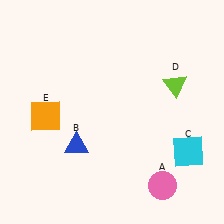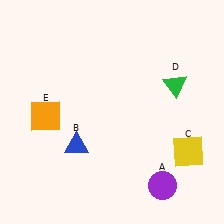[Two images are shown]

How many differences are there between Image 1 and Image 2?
There are 3 differences between the two images.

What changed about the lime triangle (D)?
In Image 1, D is lime. In Image 2, it changed to green.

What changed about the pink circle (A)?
In Image 1, A is pink. In Image 2, it changed to purple.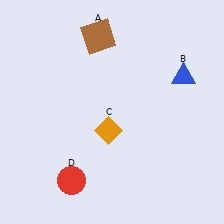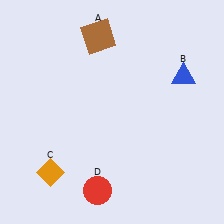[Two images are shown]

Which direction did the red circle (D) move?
The red circle (D) moved right.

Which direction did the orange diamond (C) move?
The orange diamond (C) moved left.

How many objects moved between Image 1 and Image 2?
2 objects moved between the two images.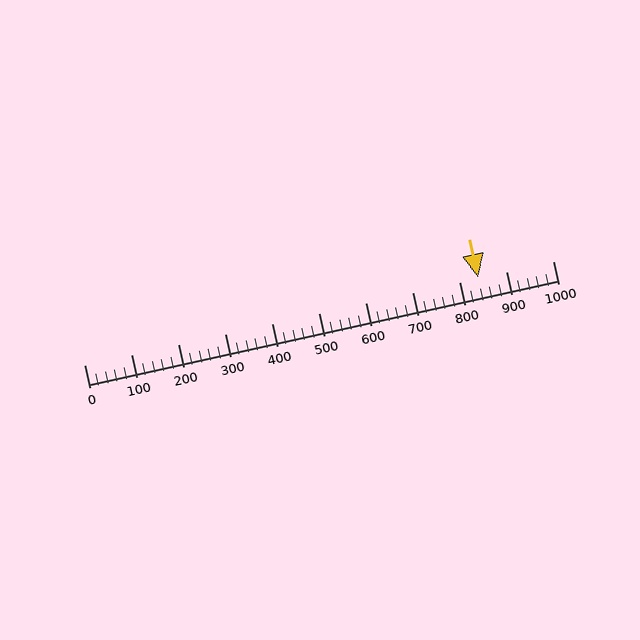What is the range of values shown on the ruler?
The ruler shows values from 0 to 1000.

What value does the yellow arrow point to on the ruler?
The yellow arrow points to approximately 840.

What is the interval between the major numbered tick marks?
The major tick marks are spaced 100 units apart.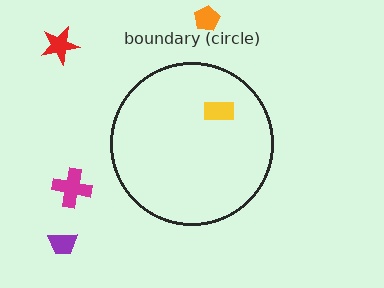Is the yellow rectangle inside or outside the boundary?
Inside.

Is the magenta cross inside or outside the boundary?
Outside.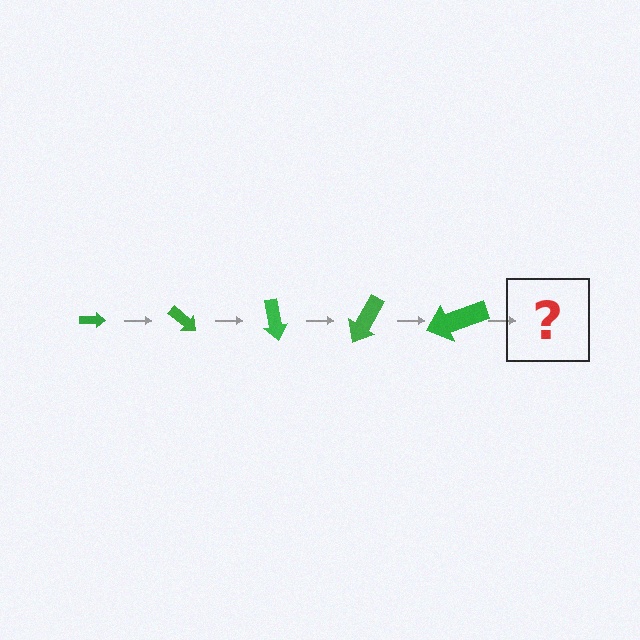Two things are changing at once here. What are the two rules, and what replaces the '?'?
The two rules are that the arrow grows larger each step and it rotates 40 degrees each step. The '?' should be an arrow, larger than the previous one and rotated 200 degrees from the start.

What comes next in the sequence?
The next element should be an arrow, larger than the previous one and rotated 200 degrees from the start.